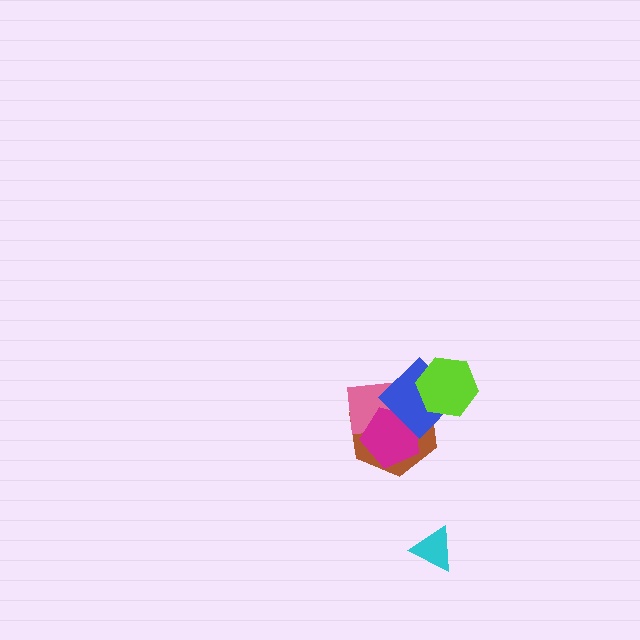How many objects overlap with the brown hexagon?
4 objects overlap with the brown hexagon.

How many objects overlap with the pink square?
3 objects overlap with the pink square.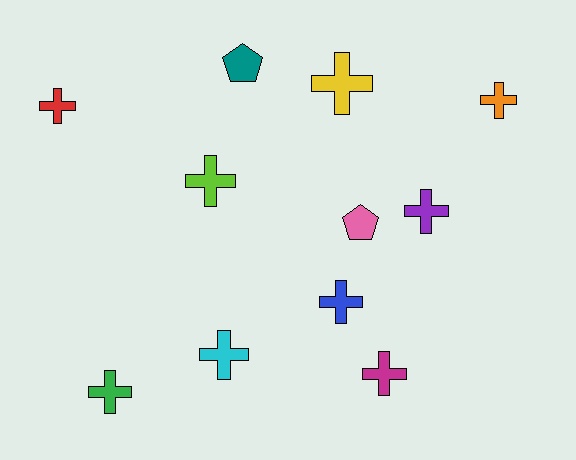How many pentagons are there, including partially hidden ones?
There are 2 pentagons.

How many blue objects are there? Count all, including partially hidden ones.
There is 1 blue object.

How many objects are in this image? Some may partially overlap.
There are 11 objects.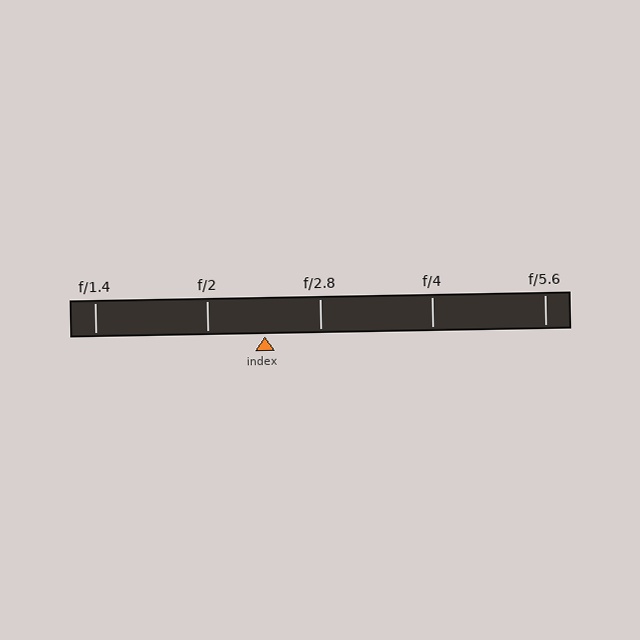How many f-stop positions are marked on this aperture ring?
There are 5 f-stop positions marked.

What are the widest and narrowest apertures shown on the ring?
The widest aperture shown is f/1.4 and the narrowest is f/5.6.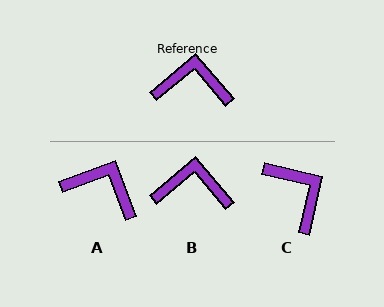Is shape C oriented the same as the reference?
No, it is off by about 54 degrees.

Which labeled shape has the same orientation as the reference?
B.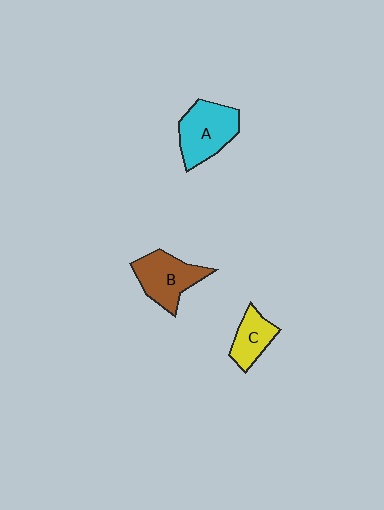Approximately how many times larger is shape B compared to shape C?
Approximately 1.5 times.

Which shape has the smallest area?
Shape C (yellow).